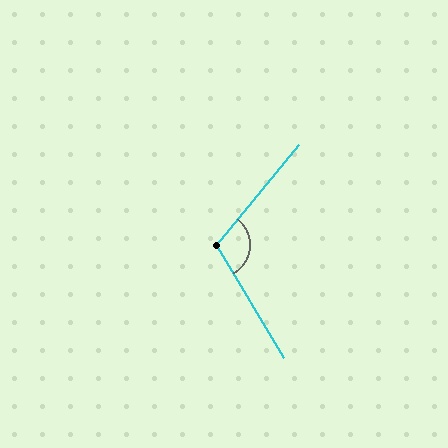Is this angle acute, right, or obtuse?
It is obtuse.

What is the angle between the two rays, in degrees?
Approximately 110 degrees.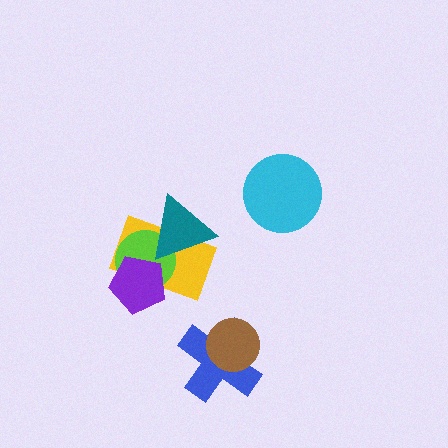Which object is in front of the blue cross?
The brown circle is in front of the blue cross.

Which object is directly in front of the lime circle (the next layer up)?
The purple pentagon is directly in front of the lime circle.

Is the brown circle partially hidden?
No, no other shape covers it.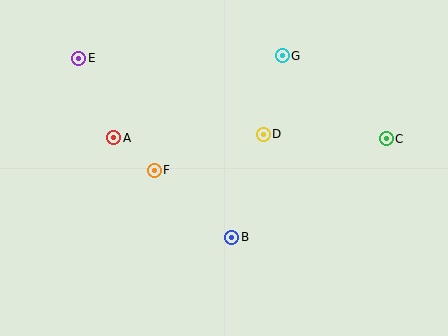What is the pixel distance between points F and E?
The distance between F and E is 135 pixels.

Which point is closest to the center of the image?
Point D at (263, 134) is closest to the center.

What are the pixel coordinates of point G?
Point G is at (282, 56).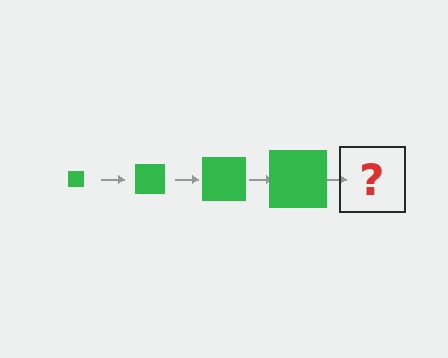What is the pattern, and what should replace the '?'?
The pattern is that the square gets progressively larger each step. The '?' should be a green square, larger than the previous one.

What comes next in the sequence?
The next element should be a green square, larger than the previous one.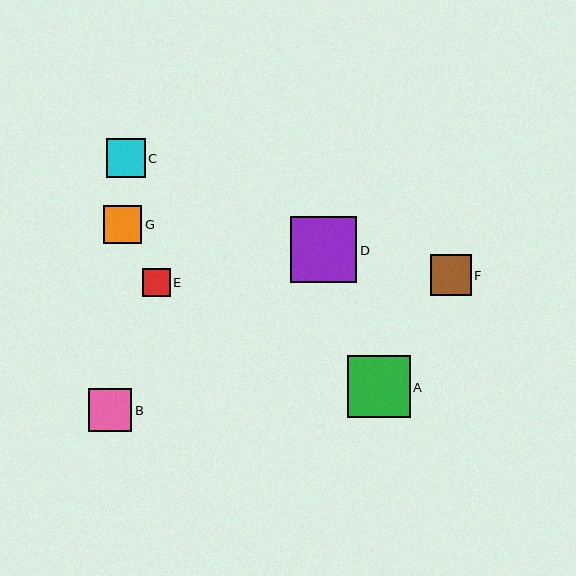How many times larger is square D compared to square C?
Square D is approximately 1.7 times the size of square C.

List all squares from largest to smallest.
From largest to smallest: D, A, B, F, C, G, E.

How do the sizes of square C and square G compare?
Square C and square G are approximately the same size.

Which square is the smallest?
Square E is the smallest with a size of approximately 28 pixels.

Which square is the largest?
Square D is the largest with a size of approximately 66 pixels.